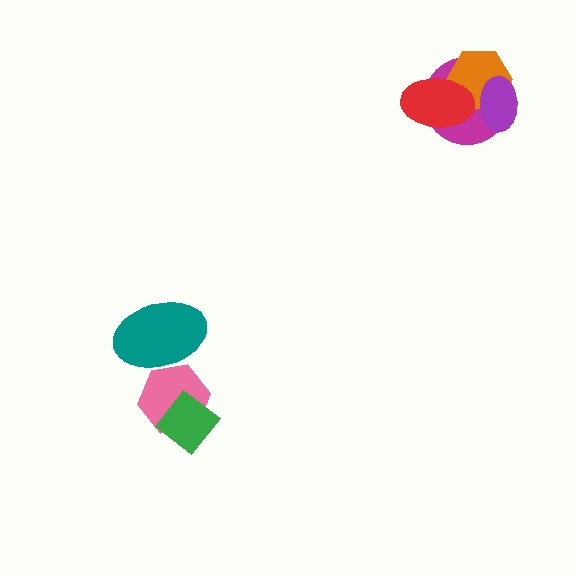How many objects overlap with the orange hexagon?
3 objects overlap with the orange hexagon.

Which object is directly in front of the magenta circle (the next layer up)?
The orange hexagon is directly in front of the magenta circle.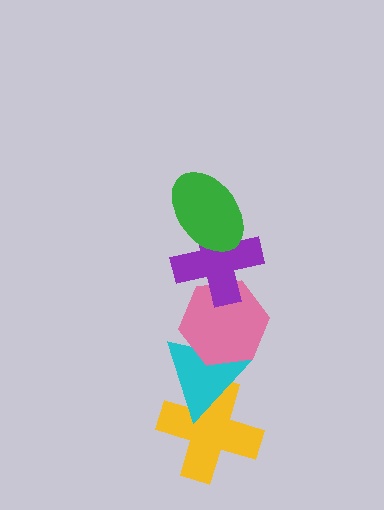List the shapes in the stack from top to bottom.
From top to bottom: the green ellipse, the purple cross, the pink hexagon, the cyan triangle, the yellow cross.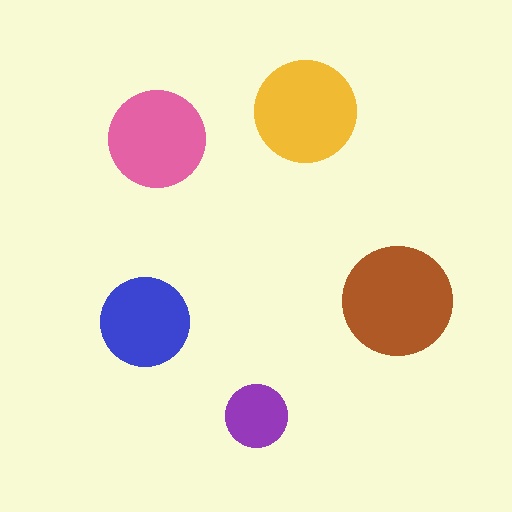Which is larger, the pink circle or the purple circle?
The pink one.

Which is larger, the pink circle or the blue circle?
The pink one.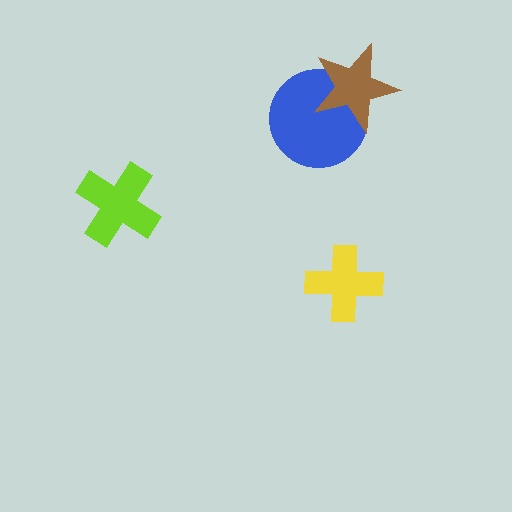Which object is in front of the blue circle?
The brown star is in front of the blue circle.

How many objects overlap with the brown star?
1 object overlaps with the brown star.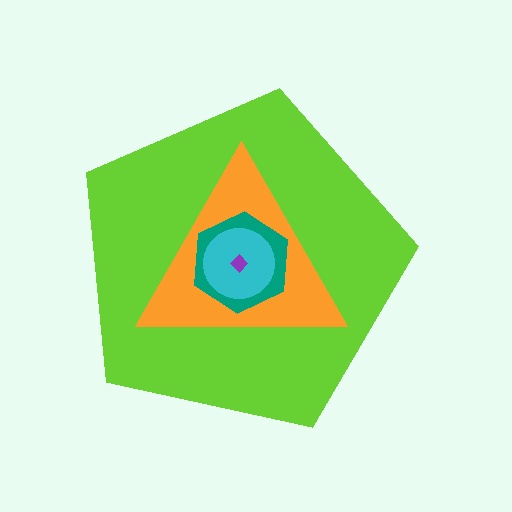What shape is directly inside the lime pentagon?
The orange triangle.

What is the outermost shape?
The lime pentagon.